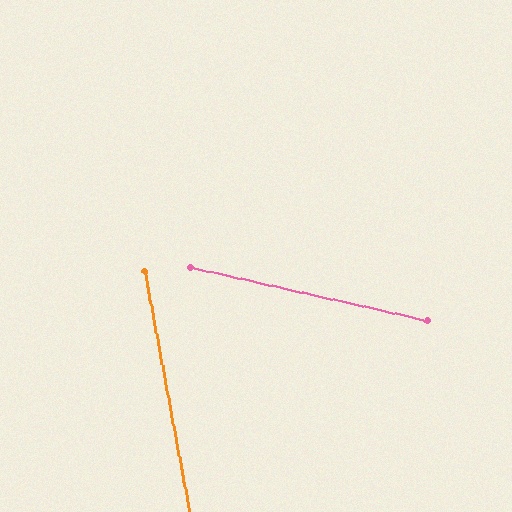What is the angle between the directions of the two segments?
Approximately 67 degrees.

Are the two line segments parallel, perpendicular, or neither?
Neither parallel nor perpendicular — they differ by about 67°.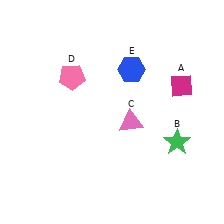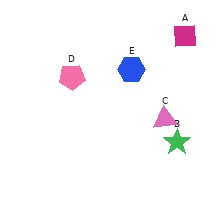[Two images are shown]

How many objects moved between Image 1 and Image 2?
2 objects moved between the two images.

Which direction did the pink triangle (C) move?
The pink triangle (C) moved right.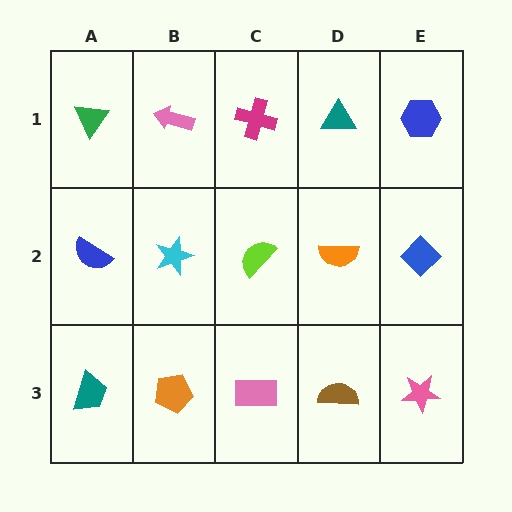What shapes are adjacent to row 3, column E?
A blue diamond (row 2, column E), a brown semicircle (row 3, column D).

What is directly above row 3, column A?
A blue semicircle.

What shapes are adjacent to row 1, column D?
An orange semicircle (row 2, column D), a magenta cross (row 1, column C), a blue hexagon (row 1, column E).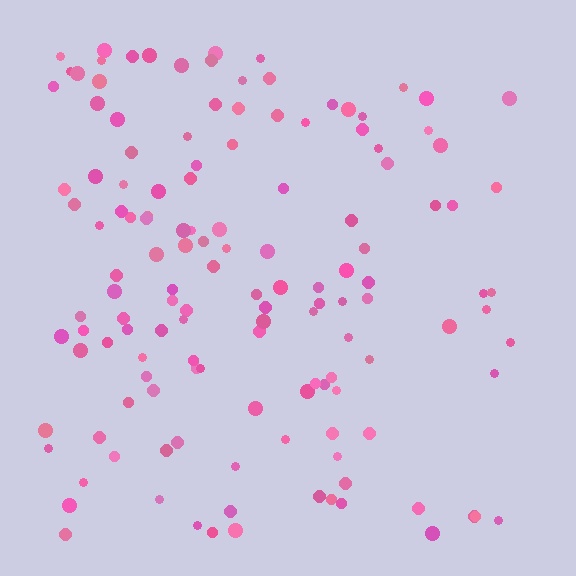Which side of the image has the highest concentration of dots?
The left.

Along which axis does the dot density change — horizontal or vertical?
Horizontal.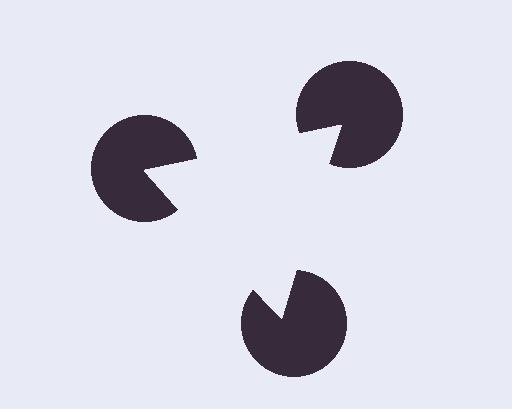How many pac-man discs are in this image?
There are 3 — one at each vertex of the illusory triangle.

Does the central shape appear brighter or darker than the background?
It typically appears slightly brighter than the background, even though no actual brightness change is drawn.